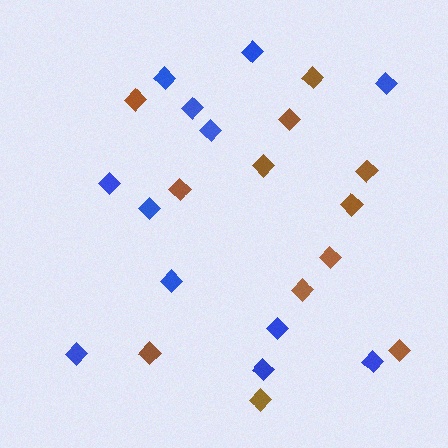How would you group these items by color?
There are 2 groups: one group of brown diamonds (12) and one group of blue diamonds (12).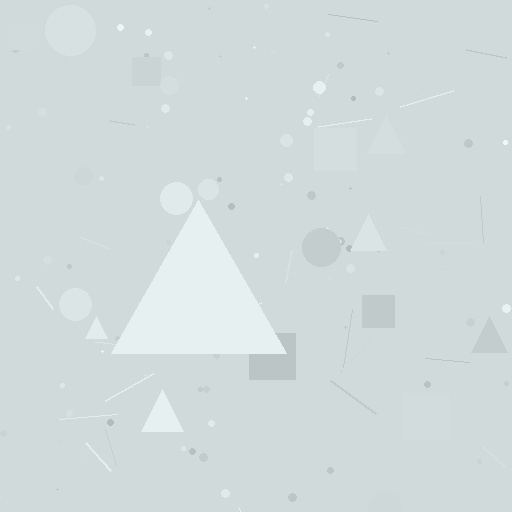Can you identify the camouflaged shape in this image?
The camouflaged shape is a triangle.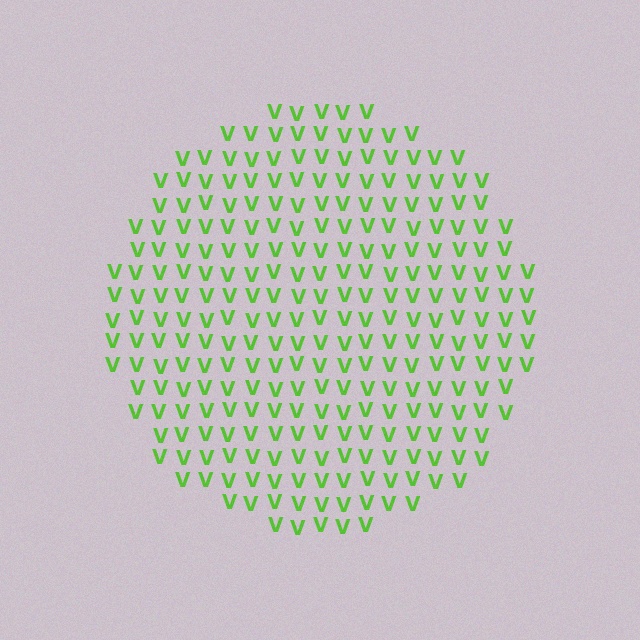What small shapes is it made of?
It is made of small letter V's.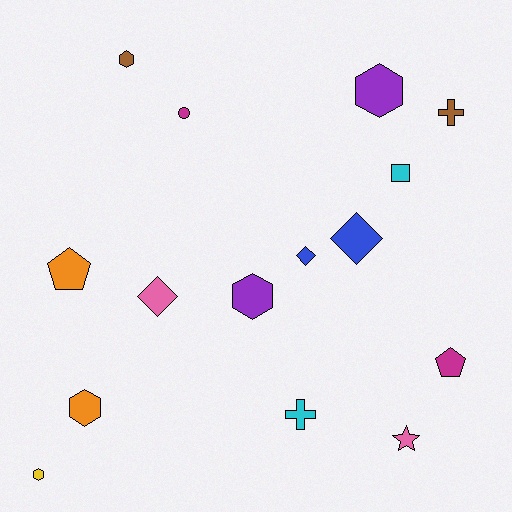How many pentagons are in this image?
There are 2 pentagons.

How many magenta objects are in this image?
There are 2 magenta objects.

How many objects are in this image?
There are 15 objects.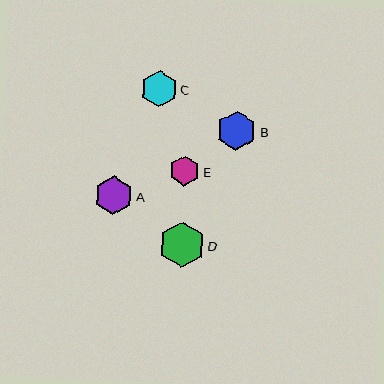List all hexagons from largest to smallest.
From largest to smallest: D, B, A, C, E.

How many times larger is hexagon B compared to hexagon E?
Hexagon B is approximately 1.3 times the size of hexagon E.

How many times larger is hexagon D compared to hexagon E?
Hexagon D is approximately 1.5 times the size of hexagon E.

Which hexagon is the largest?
Hexagon D is the largest with a size of approximately 45 pixels.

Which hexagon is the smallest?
Hexagon E is the smallest with a size of approximately 30 pixels.